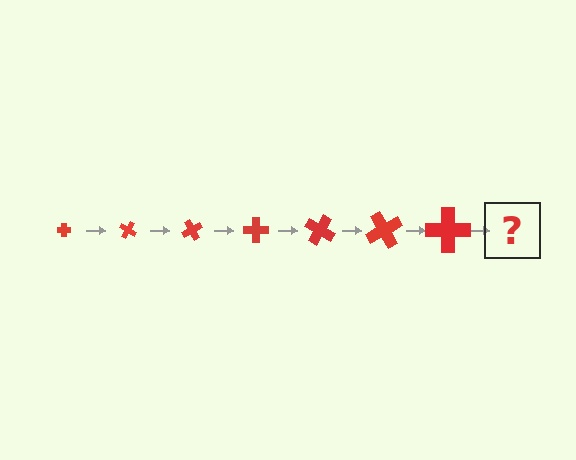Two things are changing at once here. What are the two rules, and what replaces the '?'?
The two rules are that the cross grows larger each step and it rotates 30 degrees each step. The '?' should be a cross, larger than the previous one and rotated 210 degrees from the start.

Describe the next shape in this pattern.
It should be a cross, larger than the previous one and rotated 210 degrees from the start.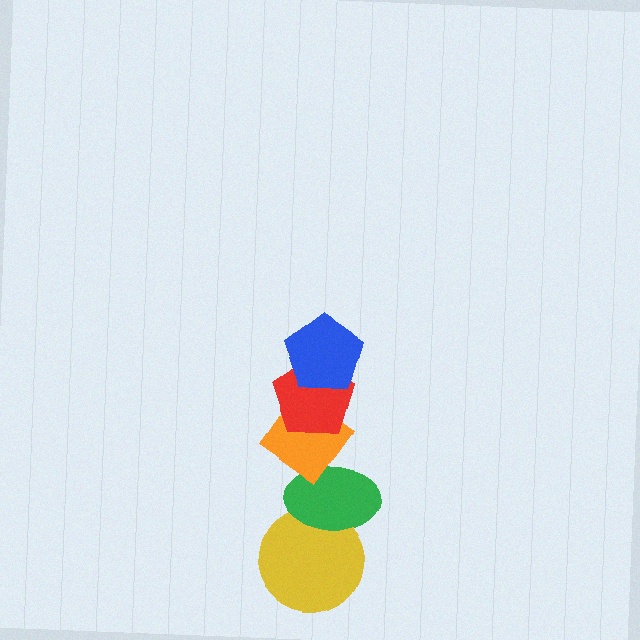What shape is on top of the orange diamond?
The red pentagon is on top of the orange diamond.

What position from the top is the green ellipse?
The green ellipse is 4th from the top.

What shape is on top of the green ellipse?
The orange diamond is on top of the green ellipse.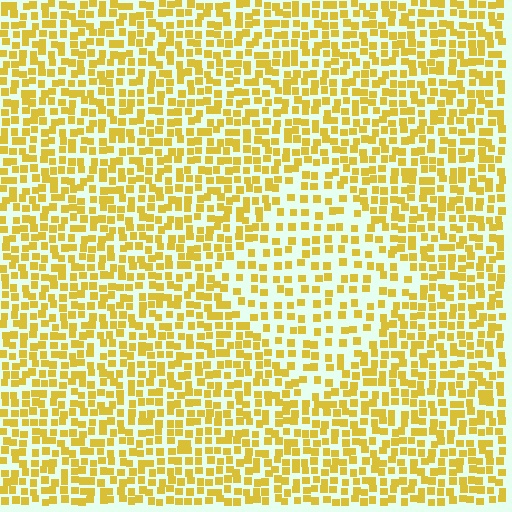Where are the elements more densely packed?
The elements are more densely packed outside the diamond boundary.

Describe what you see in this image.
The image contains small yellow elements arranged at two different densities. A diamond-shaped region is visible where the elements are less densely packed than the surrounding area.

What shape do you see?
I see a diamond.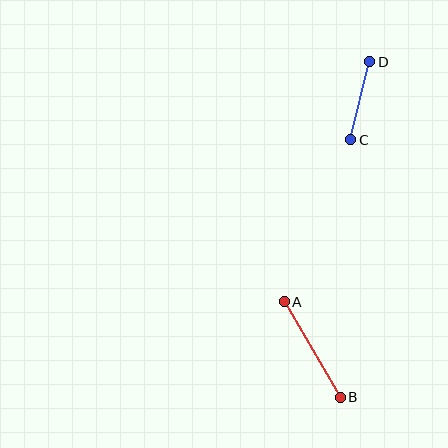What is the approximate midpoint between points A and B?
The midpoint is at approximately (312, 350) pixels.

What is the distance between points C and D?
The distance is approximately 80 pixels.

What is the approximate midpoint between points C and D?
The midpoint is at approximately (360, 101) pixels.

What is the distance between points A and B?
The distance is approximately 111 pixels.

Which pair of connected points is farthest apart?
Points A and B are farthest apart.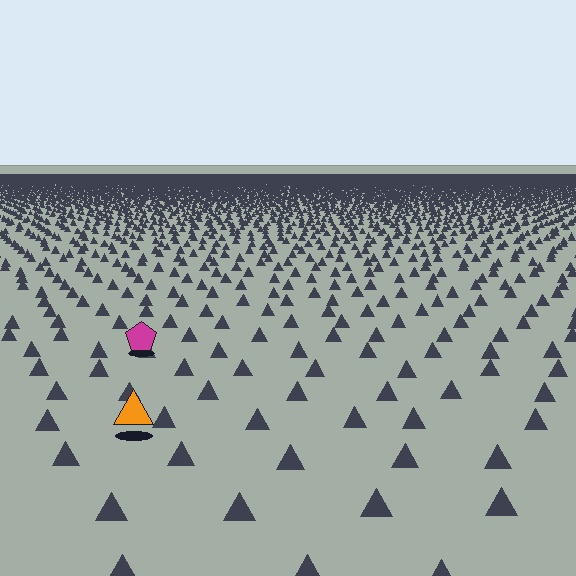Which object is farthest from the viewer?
The magenta pentagon is farthest from the viewer. It appears smaller and the ground texture around it is denser.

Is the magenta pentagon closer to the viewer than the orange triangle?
No. The orange triangle is closer — you can tell from the texture gradient: the ground texture is coarser near it.